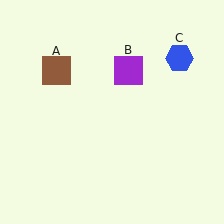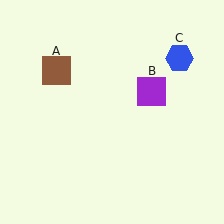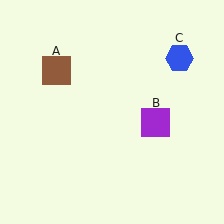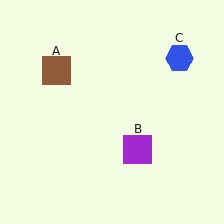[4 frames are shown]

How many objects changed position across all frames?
1 object changed position: purple square (object B).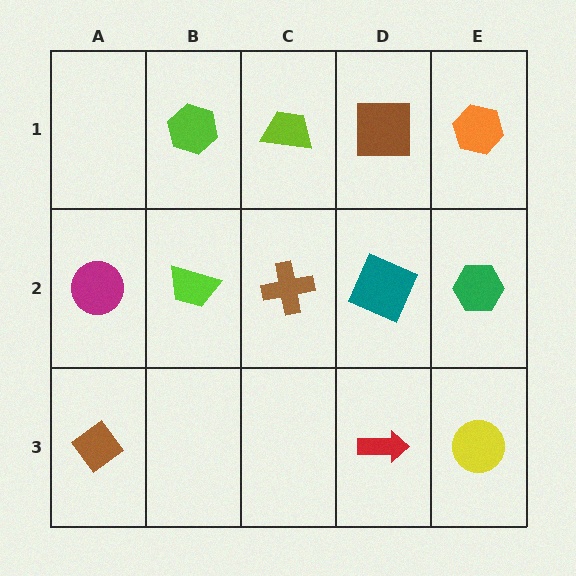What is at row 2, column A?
A magenta circle.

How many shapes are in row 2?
5 shapes.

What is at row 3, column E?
A yellow circle.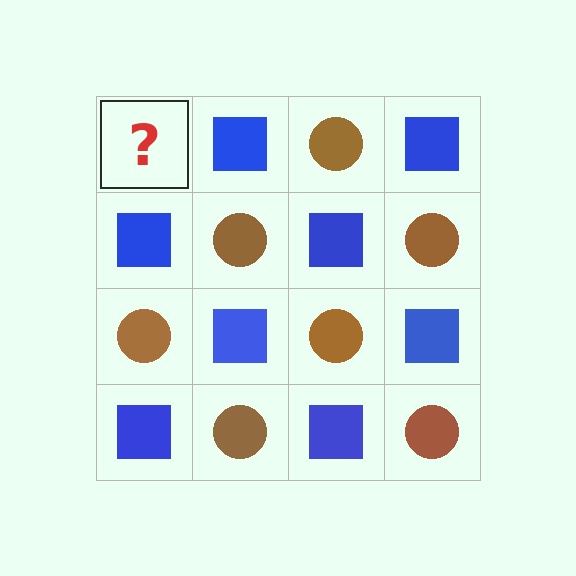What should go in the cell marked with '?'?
The missing cell should contain a brown circle.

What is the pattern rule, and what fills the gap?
The rule is that it alternates brown circle and blue square in a checkerboard pattern. The gap should be filled with a brown circle.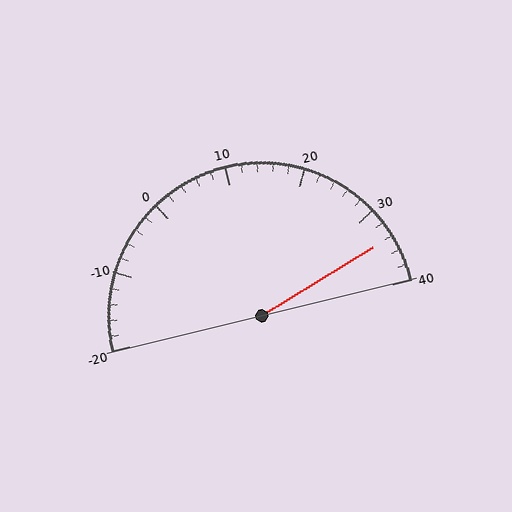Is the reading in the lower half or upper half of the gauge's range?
The reading is in the upper half of the range (-20 to 40).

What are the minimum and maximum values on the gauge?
The gauge ranges from -20 to 40.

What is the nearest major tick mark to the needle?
The nearest major tick mark is 30.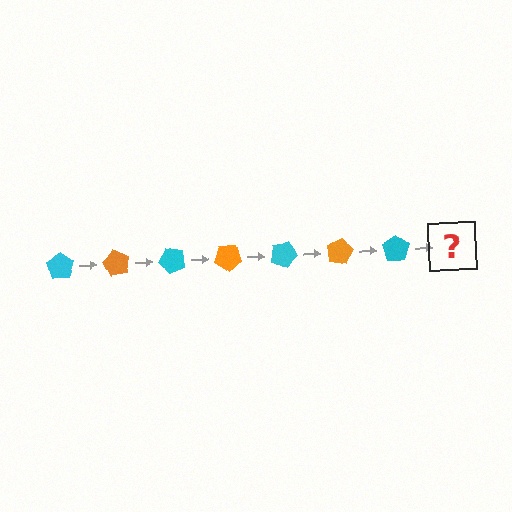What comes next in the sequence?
The next element should be an orange pentagon, rotated 420 degrees from the start.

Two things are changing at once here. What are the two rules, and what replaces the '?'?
The two rules are that it rotates 60 degrees each step and the color cycles through cyan and orange. The '?' should be an orange pentagon, rotated 420 degrees from the start.